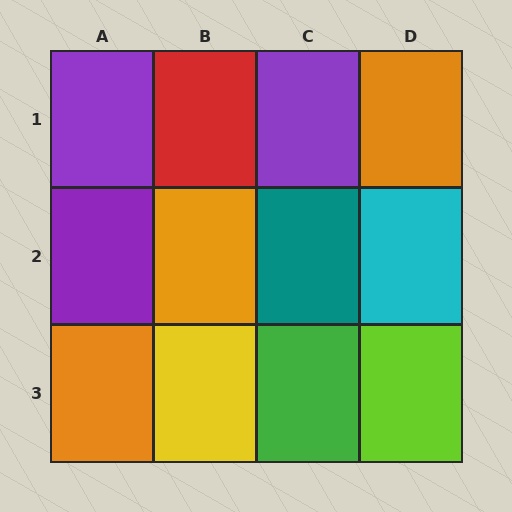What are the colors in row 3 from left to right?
Orange, yellow, green, lime.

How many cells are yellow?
1 cell is yellow.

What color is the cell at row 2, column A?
Purple.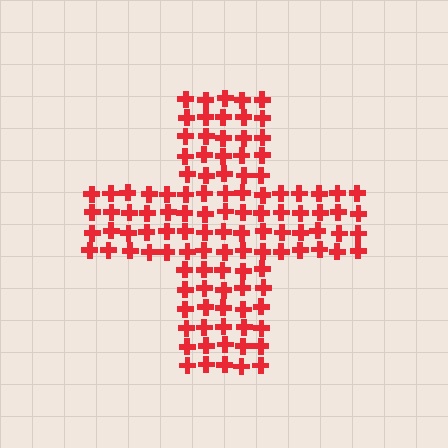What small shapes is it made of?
It is made of small crosses.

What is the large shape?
The large shape is a cross.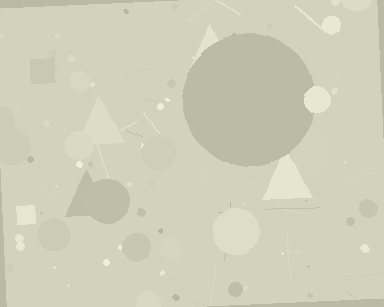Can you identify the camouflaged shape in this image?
The camouflaged shape is a circle.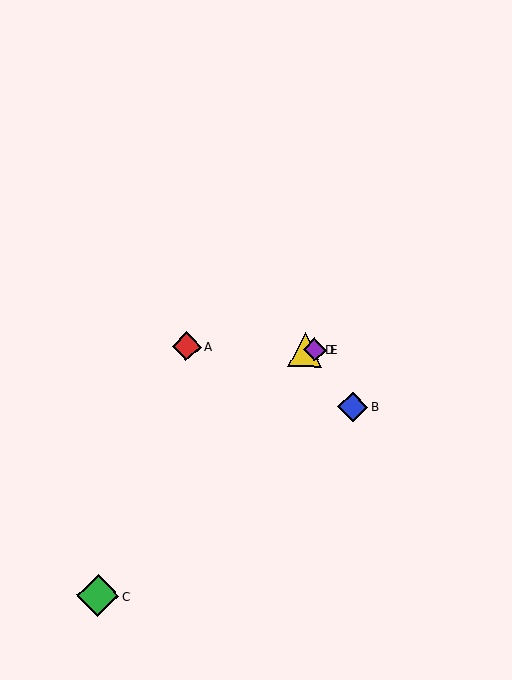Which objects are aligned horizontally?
Objects A, D, E are aligned horizontally.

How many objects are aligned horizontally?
3 objects (A, D, E) are aligned horizontally.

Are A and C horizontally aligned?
No, A is at y≈346 and C is at y≈596.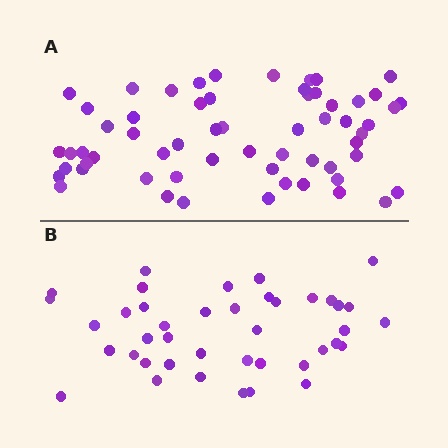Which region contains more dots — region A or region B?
Region A (the top region) has more dots.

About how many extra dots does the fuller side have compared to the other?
Region A has approximately 20 more dots than region B.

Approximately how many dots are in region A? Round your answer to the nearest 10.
About 60 dots.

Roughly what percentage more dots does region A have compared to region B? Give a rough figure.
About 45% more.